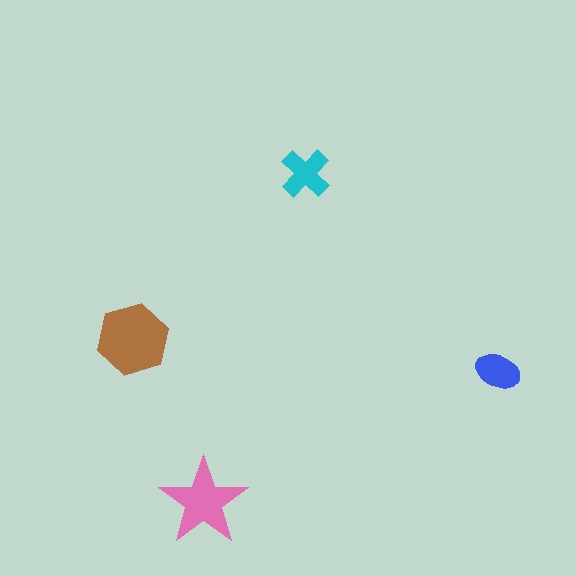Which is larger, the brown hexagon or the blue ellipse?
The brown hexagon.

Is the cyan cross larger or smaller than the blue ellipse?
Larger.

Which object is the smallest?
The blue ellipse.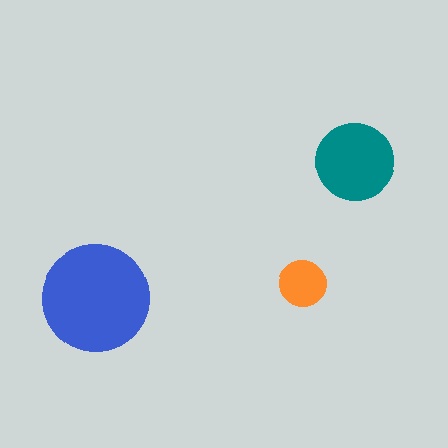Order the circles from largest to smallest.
the blue one, the teal one, the orange one.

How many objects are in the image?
There are 3 objects in the image.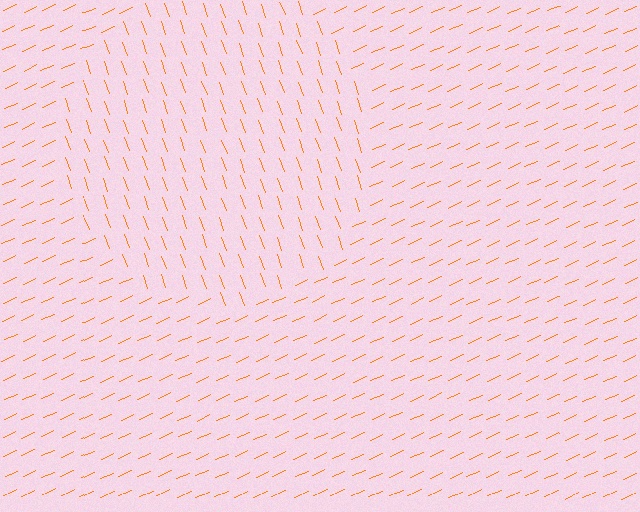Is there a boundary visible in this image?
Yes, there is a texture boundary formed by a change in line orientation.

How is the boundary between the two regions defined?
The boundary is defined purely by a change in line orientation (approximately 86 degrees difference). All lines are the same color and thickness.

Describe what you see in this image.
The image is filled with small orange line segments. A circle region in the image has lines oriented differently from the surrounding lines, creating a visible texture boundary.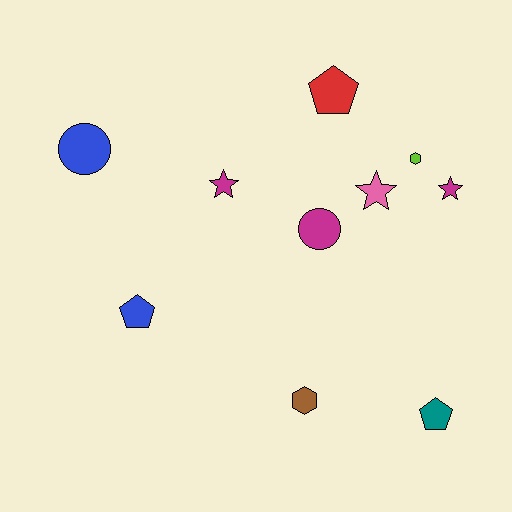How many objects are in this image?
There are 10 objects.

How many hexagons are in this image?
There are 2 hexagons.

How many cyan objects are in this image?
There are no cyan objects.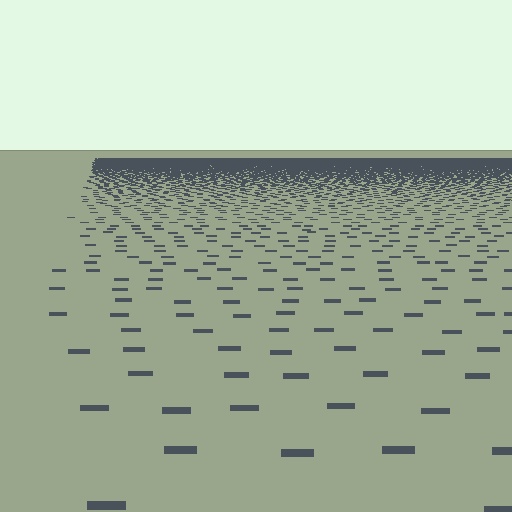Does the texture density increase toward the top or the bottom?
Density increases toward the top.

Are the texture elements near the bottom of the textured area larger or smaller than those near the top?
Larger. Near the bottom, elements are closer to the viewer and appear at a bigger on-screen size.